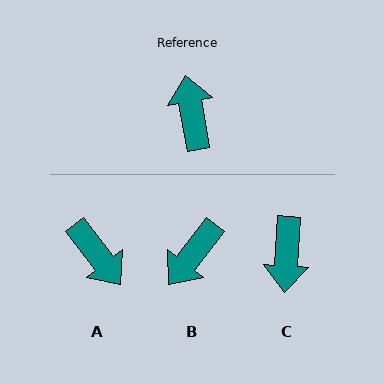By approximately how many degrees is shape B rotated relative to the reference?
Approximately 132 degrees counter-clockwise.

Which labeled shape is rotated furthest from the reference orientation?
C, about 167 degrees away.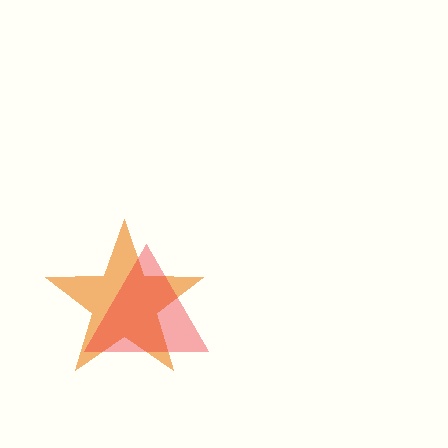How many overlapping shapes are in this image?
There are 2 overlapping shapes in the image.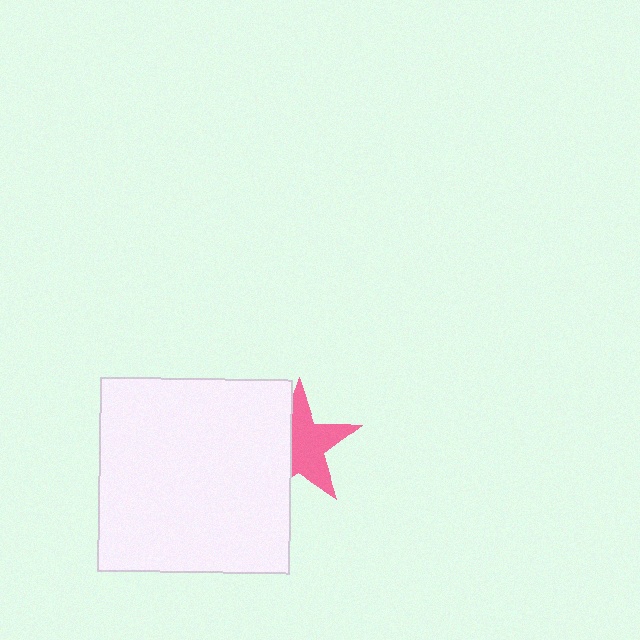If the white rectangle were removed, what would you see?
You would see the complete pink star.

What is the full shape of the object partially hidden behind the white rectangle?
The partially hidden object is a pink star.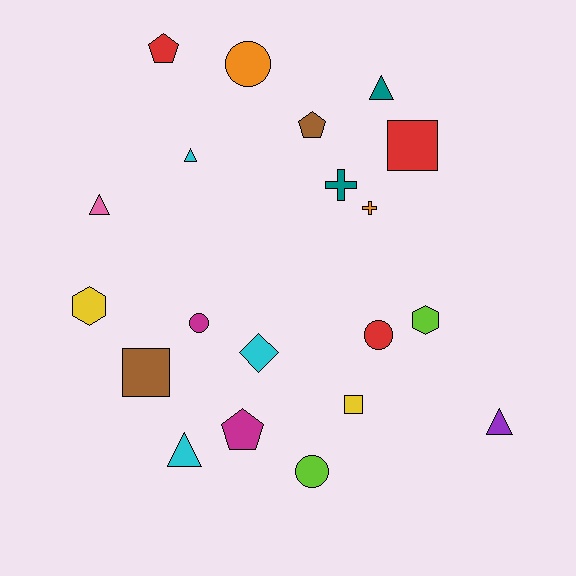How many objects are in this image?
There are 20 objects.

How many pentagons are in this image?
There are 3 pentagons.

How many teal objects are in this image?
There are 2 teal objects.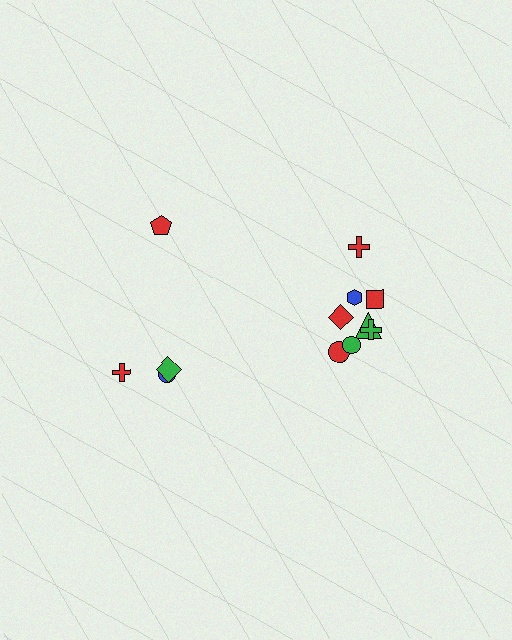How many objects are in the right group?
There are 8 objects.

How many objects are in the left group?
There are 4 objects.